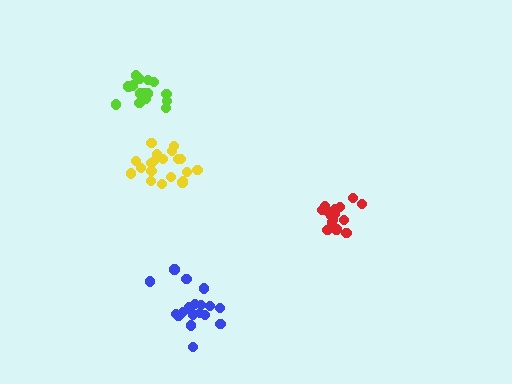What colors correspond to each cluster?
The clusters are colored: yellow, blue, lime, red.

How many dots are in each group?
Group 1: 20 dots, Group 2: 18 dots, Group 3: 15 dots, Group 4: 15 dots (68 total).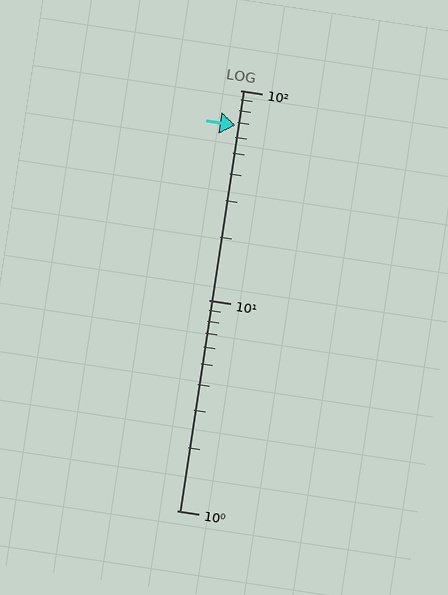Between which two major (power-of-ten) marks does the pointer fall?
The pointer is between 10 and 100.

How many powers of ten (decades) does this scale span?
The scale spans 2 decades, from 1 to 100.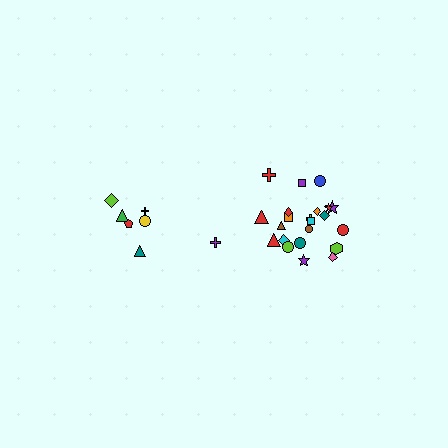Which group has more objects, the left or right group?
The right group.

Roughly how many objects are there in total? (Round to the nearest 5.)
Roughly 30 objects in total.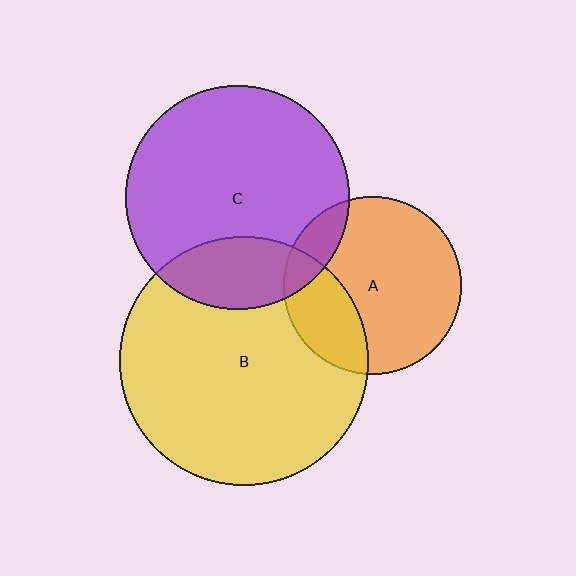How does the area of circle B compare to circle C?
Approximately 1.2 times.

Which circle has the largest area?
Circle B (yellow).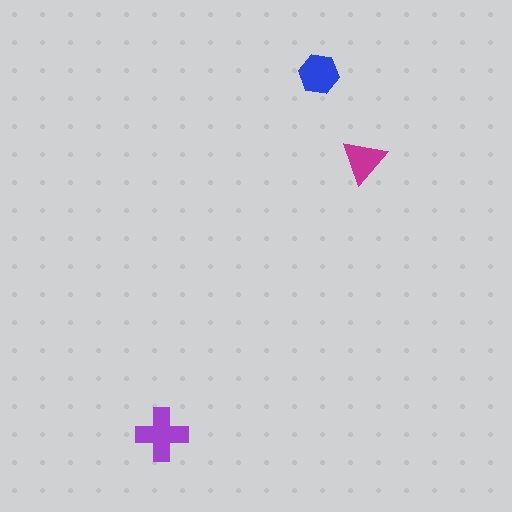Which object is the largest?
The purple cross.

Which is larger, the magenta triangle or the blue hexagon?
The blue hexagon.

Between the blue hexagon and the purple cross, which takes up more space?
The purple cross.